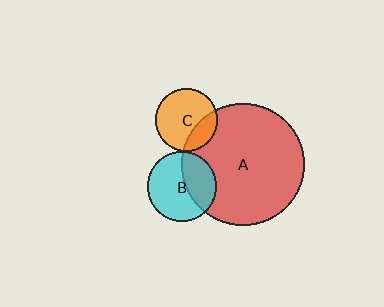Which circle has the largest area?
Circle A (red).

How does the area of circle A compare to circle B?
Approximately 3.1 times.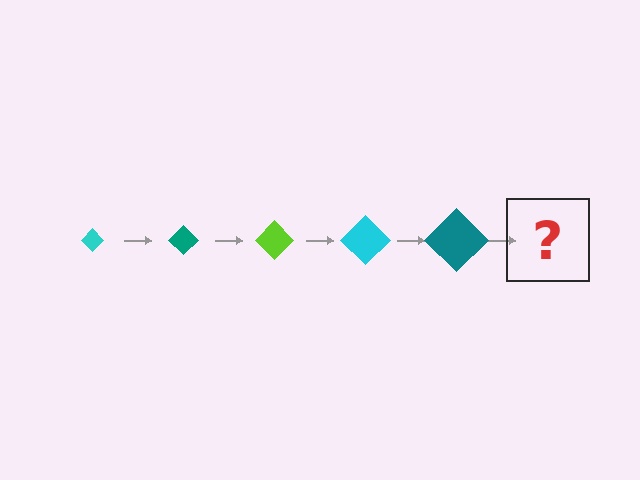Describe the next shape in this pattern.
It should be a lime diamond, larger than the previous one.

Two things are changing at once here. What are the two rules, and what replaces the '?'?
The two rules are that the diamond grows larger each step and the color cycles through cyan, teal, and lime. The '?' should be a lime diamond, larger than the previous one.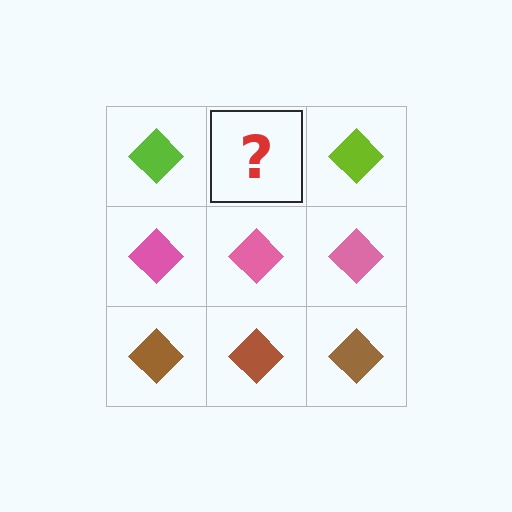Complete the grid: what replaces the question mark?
The question mark should be replaced with a lime diamond.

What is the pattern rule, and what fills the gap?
The rule is that each row has a consistent color. The gap should be filled with a lime diamond.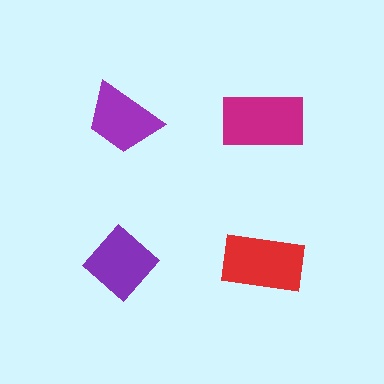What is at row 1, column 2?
A magenta rectangle.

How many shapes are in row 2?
2 shapes.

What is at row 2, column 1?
A purple diamond.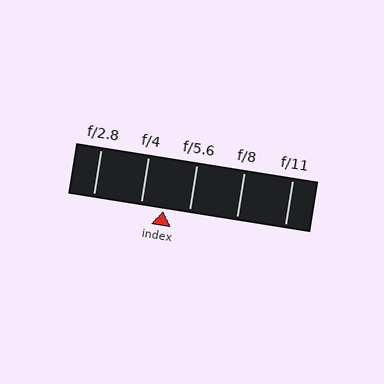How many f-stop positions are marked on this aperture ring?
There are 5 f-stop positions marked.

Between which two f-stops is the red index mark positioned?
The index mark is between f/4 and f/5.6.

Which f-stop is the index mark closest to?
The index mark is closest to f/4.